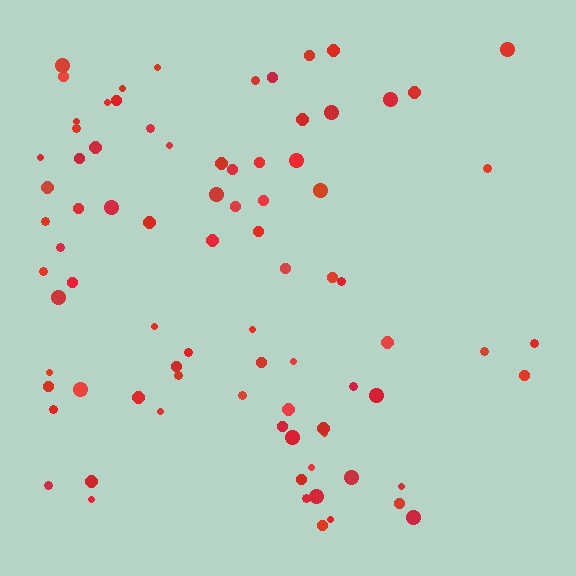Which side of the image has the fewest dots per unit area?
The right.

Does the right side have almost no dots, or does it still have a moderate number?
Still a moderate number, just noticeably fewer than the left.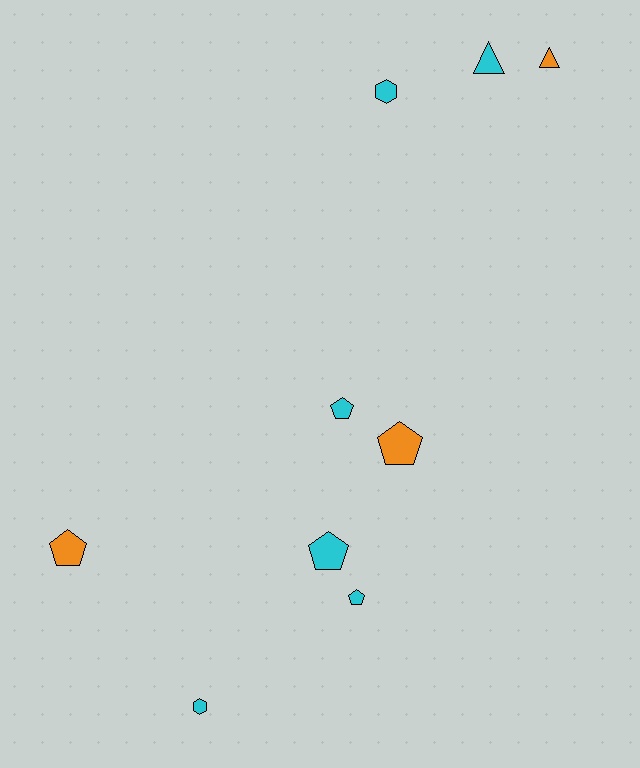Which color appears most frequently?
Cyan, with 6 objects.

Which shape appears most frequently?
Pentagon, with 5 objects.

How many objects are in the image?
There are 9 objects.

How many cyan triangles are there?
There is 1 cyan triangle.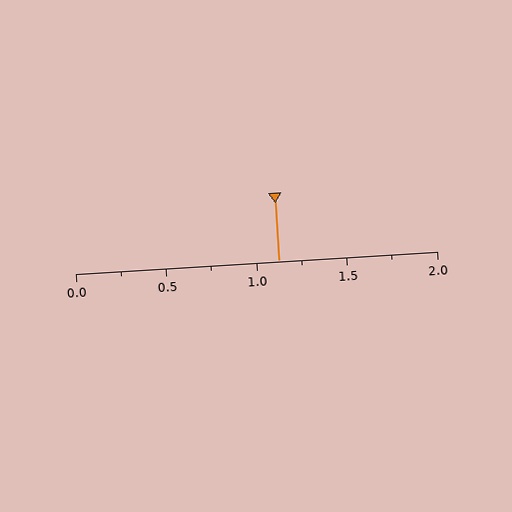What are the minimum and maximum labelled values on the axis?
The axis runs from 0.0 to 2.0.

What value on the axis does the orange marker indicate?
The marker indicates approximately 1.12.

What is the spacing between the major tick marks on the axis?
The major ticks are spaced 0.5 apart.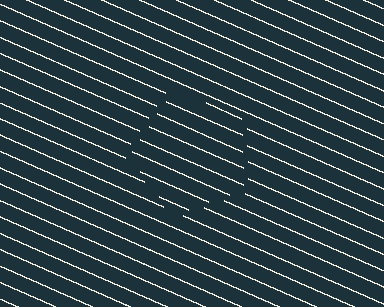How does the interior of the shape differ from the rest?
The interior of the shape contains the same grating, shifted by half a period — the contour is defined by the phase discontinuity where line-ends from the inner and outer gratings abut.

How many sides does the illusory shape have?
5 sides — the line-ends trace a pentagon.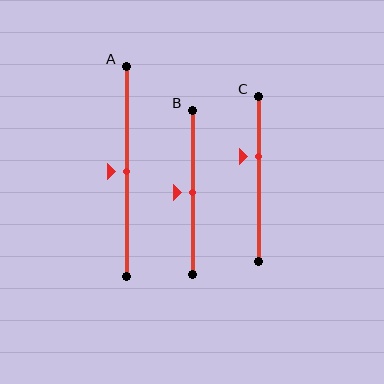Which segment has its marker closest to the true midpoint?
Segment A has its marker closest to the true midpoint.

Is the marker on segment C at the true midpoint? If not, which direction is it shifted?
No, the marker on segment C is shifted upward by about 14% of the segment length.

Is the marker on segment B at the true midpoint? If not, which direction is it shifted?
Yes, the marker on segment B is at the true midpoint.